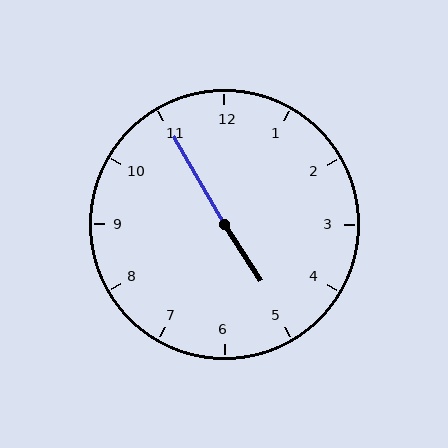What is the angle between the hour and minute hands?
Approximately 178 degrees.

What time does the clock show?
4:55.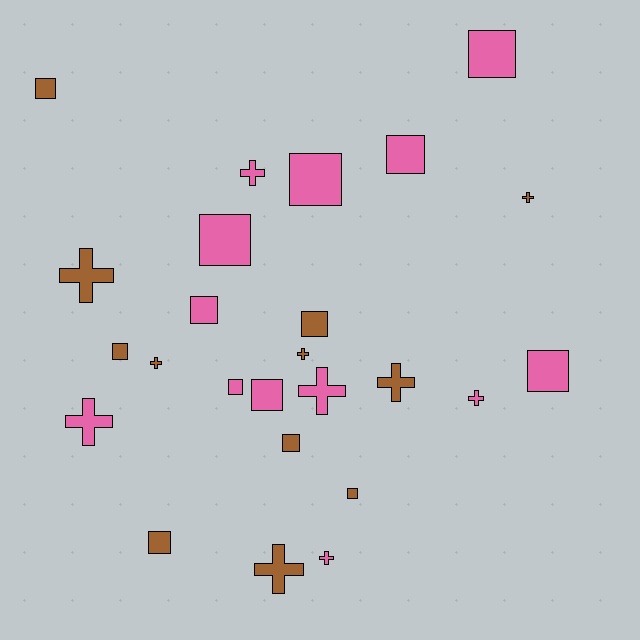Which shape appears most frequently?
Square, with 14 objects.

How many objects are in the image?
There are 25 objects.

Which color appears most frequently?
Pink, with 13 objects.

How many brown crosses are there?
There are 6 brown crosses.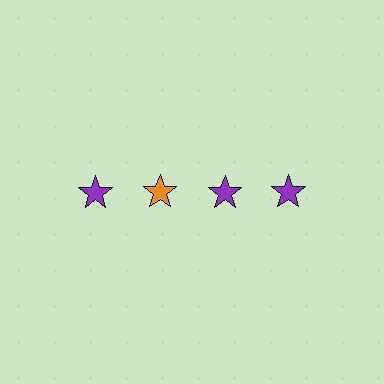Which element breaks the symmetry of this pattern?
The orange star in the top row, second from left column breaks the symmetry. All other shapes are purple stars.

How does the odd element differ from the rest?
It has a different color: orange instead of purple.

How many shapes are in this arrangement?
There are 4 shapes arranged in a grid pattern.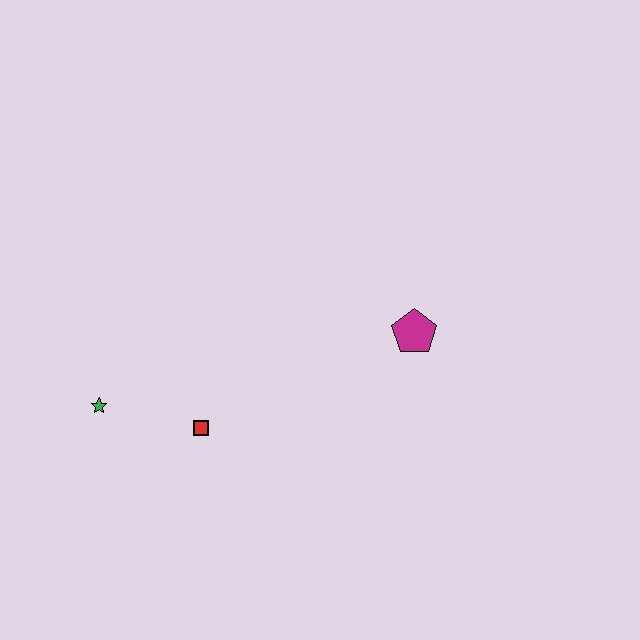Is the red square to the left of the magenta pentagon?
Yes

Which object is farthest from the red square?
The magenta pentagon is farthest from the red square.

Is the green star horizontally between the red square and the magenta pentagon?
No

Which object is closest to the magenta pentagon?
The red square is closest to the magenta pentagon.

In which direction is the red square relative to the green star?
The red square is to the right of the green star.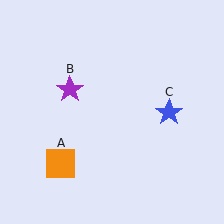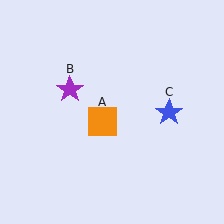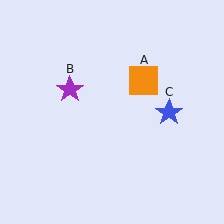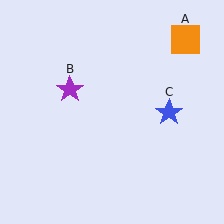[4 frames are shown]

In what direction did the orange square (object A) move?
The orange square (object A) moved up and to the right.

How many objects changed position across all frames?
1 object changed position: orange square (object A).